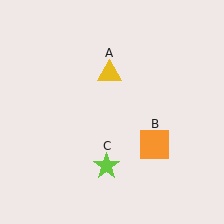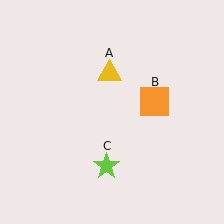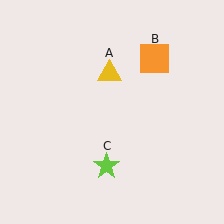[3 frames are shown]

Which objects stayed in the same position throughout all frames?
Yellow triangle (object A) and lime star (object C) remained stationary.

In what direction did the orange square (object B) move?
The orange square (object B) moved up.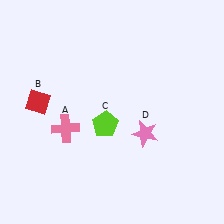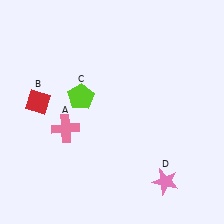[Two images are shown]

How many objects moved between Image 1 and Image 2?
2 objects moved between the two images.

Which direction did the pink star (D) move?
The pink star (D) moved down.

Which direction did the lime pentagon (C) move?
The lime pentagon (C) moved up.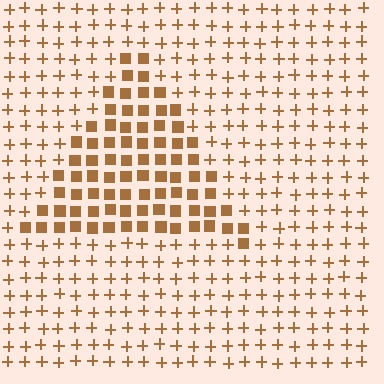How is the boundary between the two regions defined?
The boundary is defined by a change in element shape: squares inside vs. plus signs outside. All elements share the same color and spacing.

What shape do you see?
I see a triangle.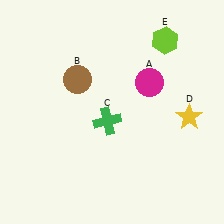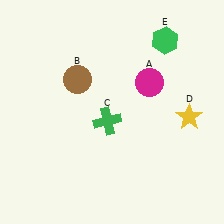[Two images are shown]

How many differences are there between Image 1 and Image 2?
There is 1 difference between the two images.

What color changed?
The hexagon (E) changed from lime in Image 1 to green in Image 2.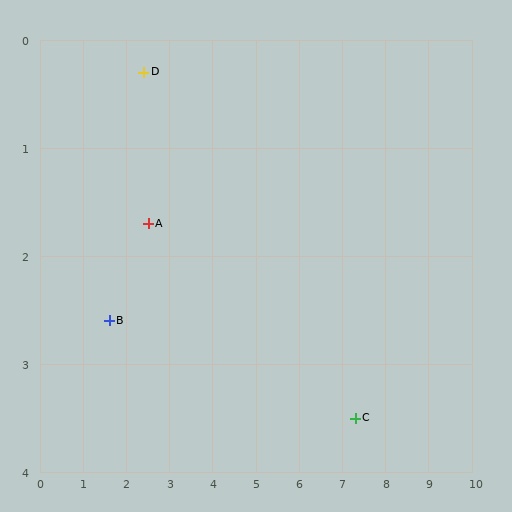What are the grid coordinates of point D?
Point D is at approximately (2.4, 0.3).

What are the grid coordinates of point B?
Point B is at approximately (1.6, 2.6).